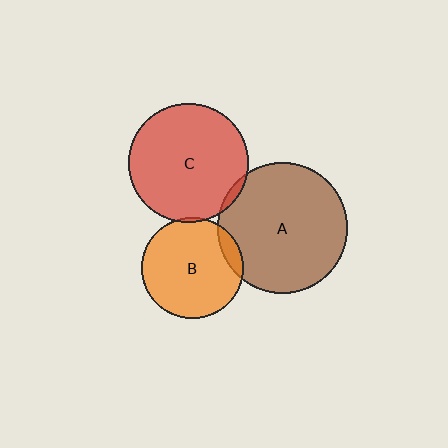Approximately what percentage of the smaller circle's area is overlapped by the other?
Approximately 10%.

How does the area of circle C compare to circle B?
Approximately 1.4 times.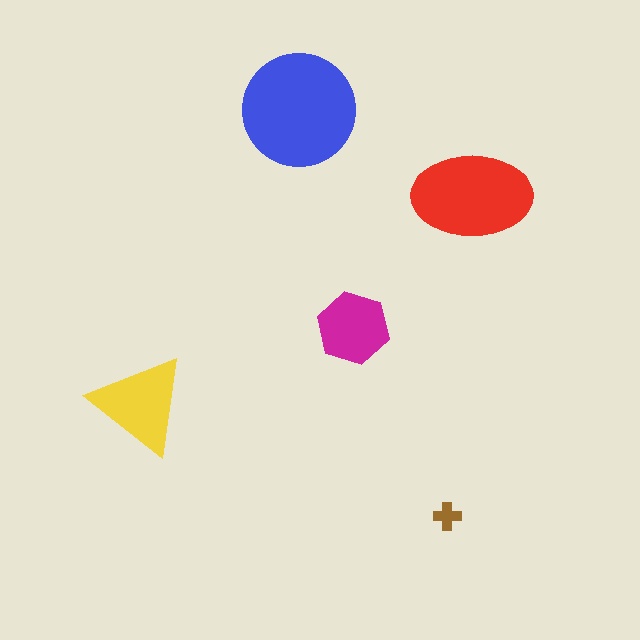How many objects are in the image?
There are 5 objects in the image.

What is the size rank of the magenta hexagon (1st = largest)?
4th.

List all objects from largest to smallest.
The blue circle, the red ellipse, the yellow triangle, the magenta hexagon, the brown cross.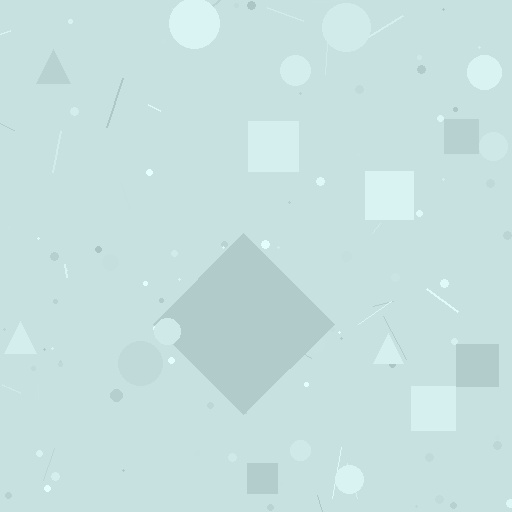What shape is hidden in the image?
A diamond is hidden in the image.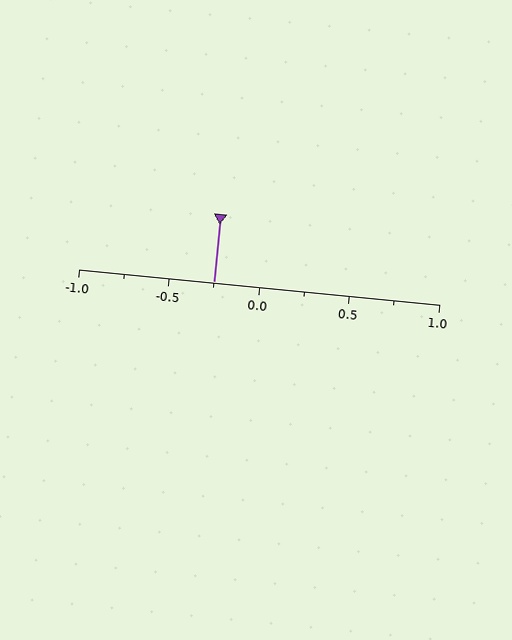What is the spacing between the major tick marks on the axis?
The major ticks are spaced 0.5 apart.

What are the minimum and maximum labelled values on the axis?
The axis runs from -1.0 to 1.0.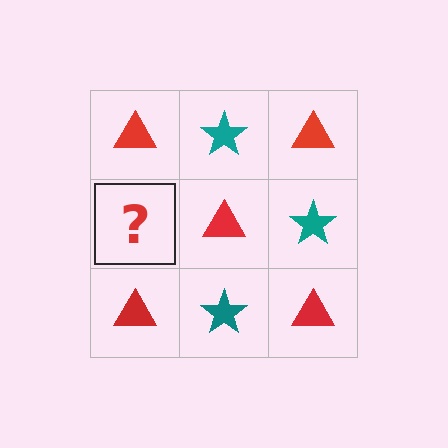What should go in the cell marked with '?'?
The missing cell should contain a teal star.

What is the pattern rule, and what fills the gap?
The rule is that it alternates red triangle and teal star in a checkerboard pattern. The gap should be filled with a teal star.